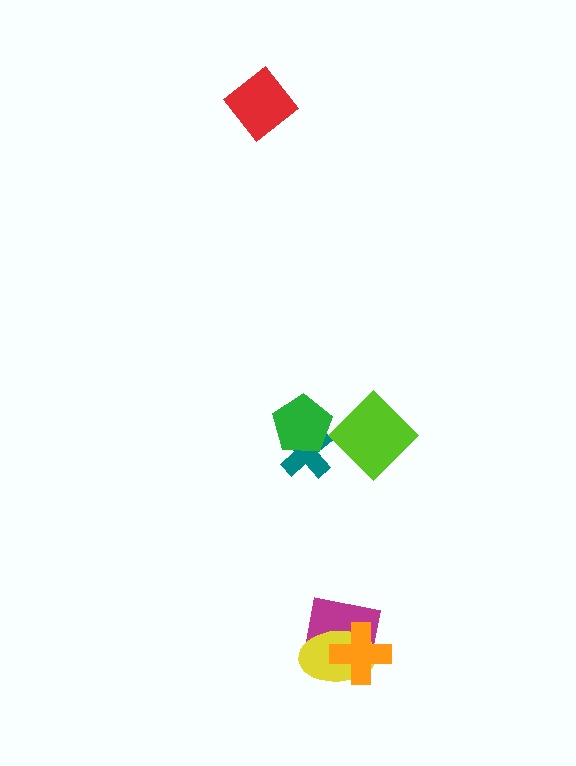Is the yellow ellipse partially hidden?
Yes, it is partially covered by another shape.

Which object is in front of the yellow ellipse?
The orange cross is in front of the yellow ellipse.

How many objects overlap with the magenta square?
2 objects overlap with the magenta square.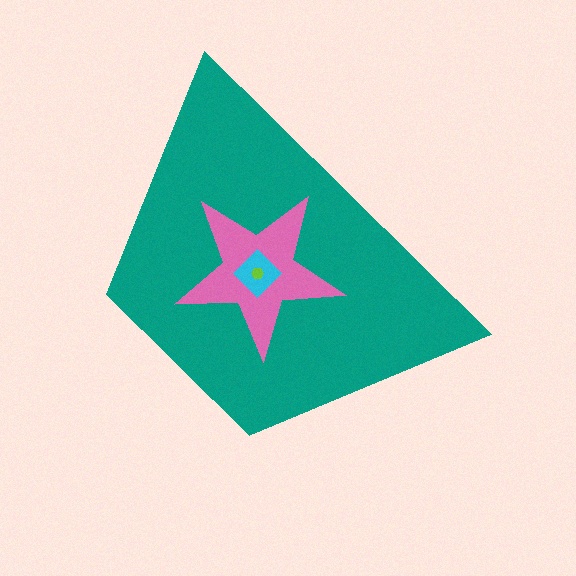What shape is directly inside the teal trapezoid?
The pink star.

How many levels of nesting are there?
4.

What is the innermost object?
The lime hexagon.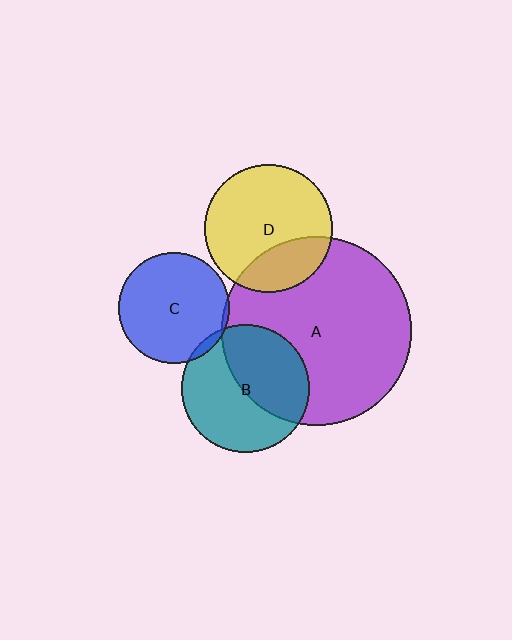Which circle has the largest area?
Circle A (purple).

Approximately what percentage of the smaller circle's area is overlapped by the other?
Approximately 5%.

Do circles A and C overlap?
Yes.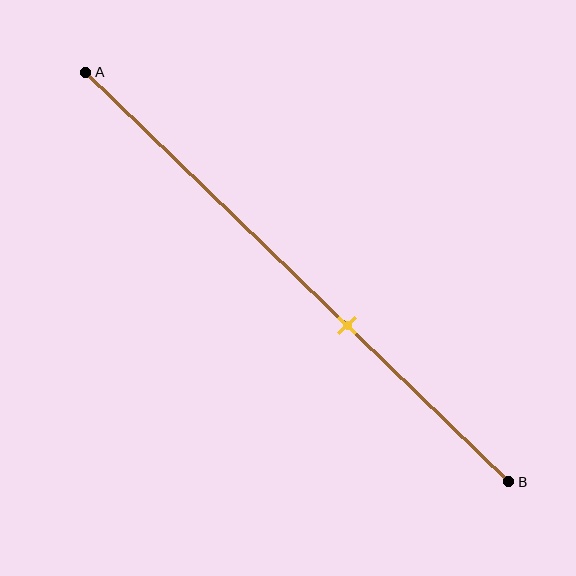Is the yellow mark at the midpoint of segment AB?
No, the mark is at about 60% from A, not at the 50% midpoint.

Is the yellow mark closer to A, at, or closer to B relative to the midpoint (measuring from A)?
The yellow mark is closer to point B than the midpoint of segment AB.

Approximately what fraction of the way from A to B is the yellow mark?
The yellow mark is approximately 60% of the way from A to B.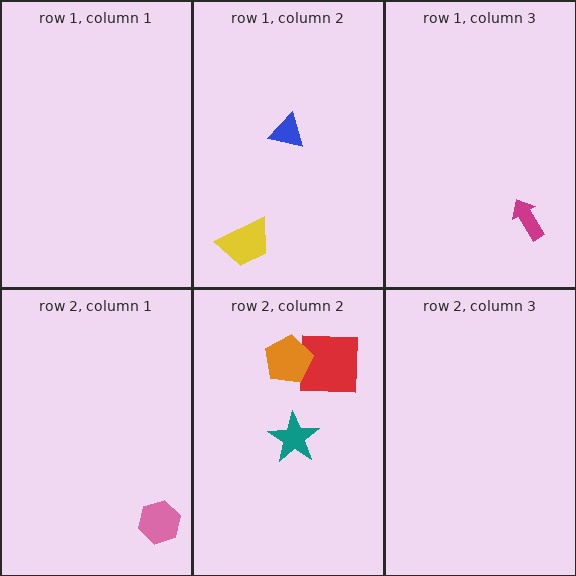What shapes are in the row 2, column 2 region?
The teal star, the red square, the orange pentagon.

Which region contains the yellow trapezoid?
The row 1, column 2 region.